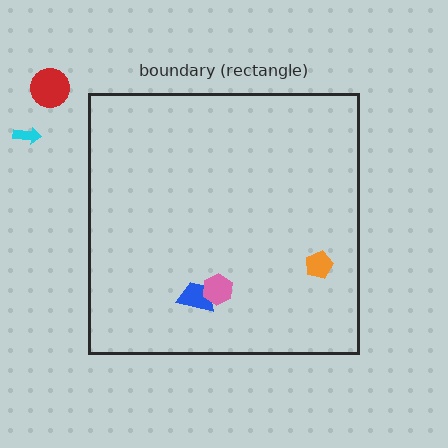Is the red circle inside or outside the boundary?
Outside.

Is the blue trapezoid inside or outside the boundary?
Inside.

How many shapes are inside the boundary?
3 inside, 2 outside.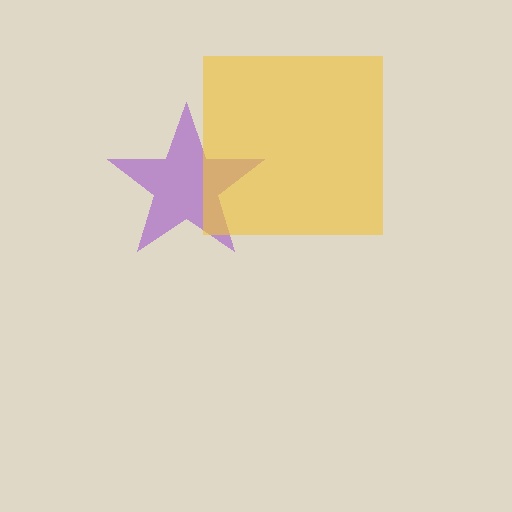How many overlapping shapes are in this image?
There are 2 overlapping shapes in the image.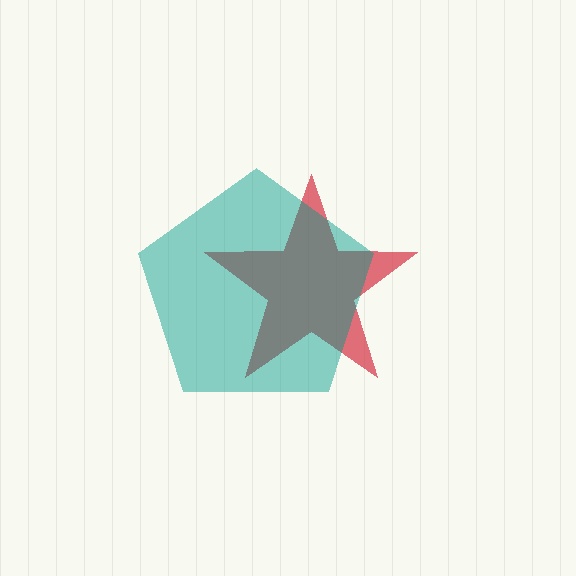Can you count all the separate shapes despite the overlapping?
Yes, there are 2 separate shapes.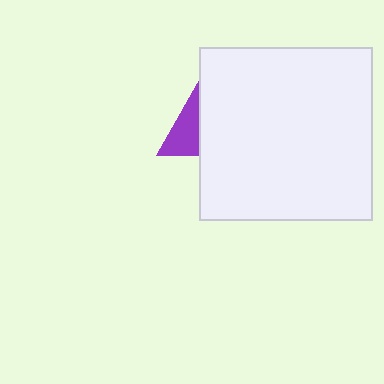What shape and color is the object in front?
The object in front is a white square.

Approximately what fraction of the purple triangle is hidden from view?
Roughly 62% of the purple triangle is hidden behind the white square.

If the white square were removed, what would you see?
You would see the complete purple triangle.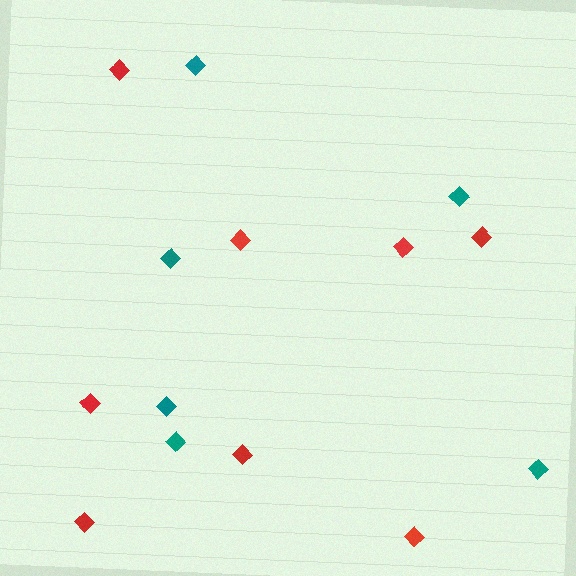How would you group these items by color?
There are 2 groups: one group of red diamonds (8) and one group of teal diamonds (6).